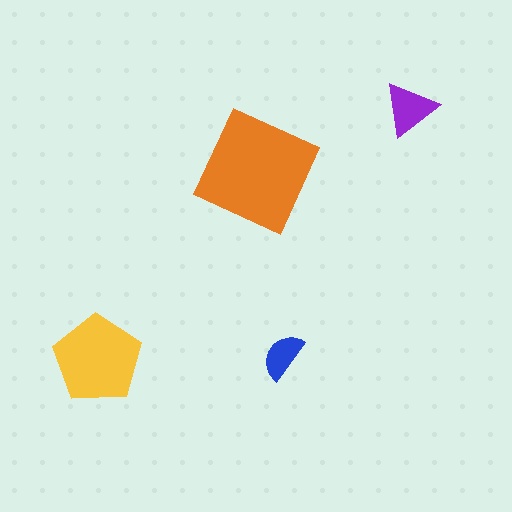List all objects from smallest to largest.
The blue semicircle, the purple triangle, the yellow pentagon, the orange square.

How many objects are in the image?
There are 4 objects in the image.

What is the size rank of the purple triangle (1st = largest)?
3rd.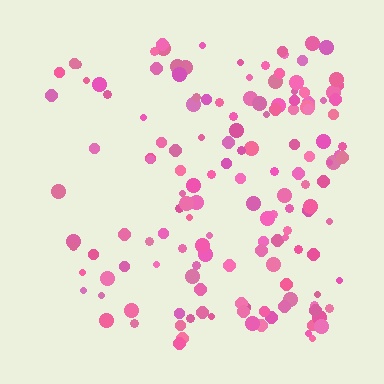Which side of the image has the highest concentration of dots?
The right.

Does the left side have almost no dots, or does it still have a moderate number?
Still a moderate number, just noticeably fewer than the right.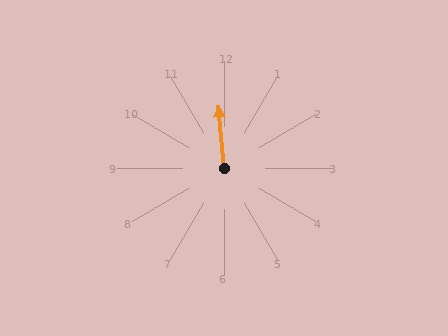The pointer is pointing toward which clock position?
Roughly 12 o'clock.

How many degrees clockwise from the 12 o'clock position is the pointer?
Approximately 355 degrees.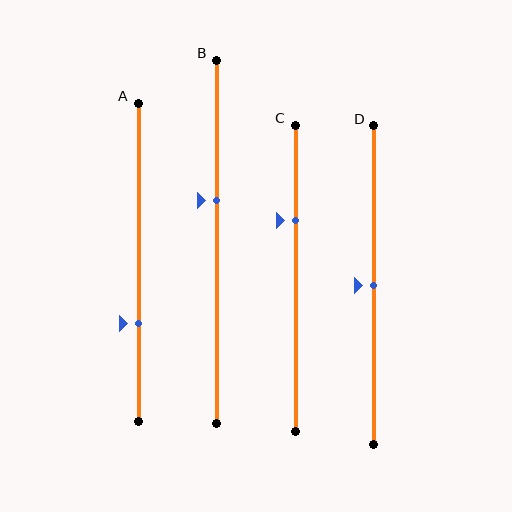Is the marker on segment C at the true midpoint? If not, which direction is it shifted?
No, the marker on segment C is shifted upward by about 19% of the segment length.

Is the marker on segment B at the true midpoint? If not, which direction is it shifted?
No, the marker on segment B is shifted upward by about 11% of the segment length.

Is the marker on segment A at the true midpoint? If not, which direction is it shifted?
No, the marker on segment A is shifted downward by about 19% of the segment length.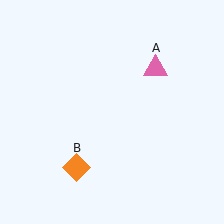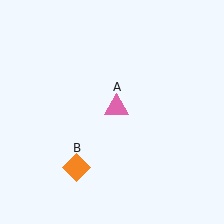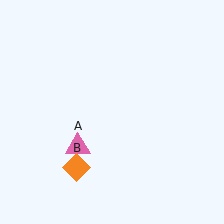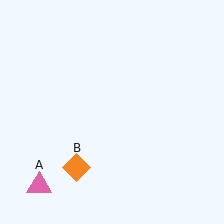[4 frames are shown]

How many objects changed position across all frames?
1 object changed position: pink triangle (object A).